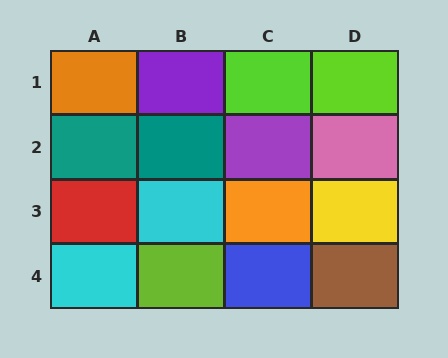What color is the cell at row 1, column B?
Purple.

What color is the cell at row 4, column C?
Blue.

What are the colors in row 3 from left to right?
Red, cyan, orange, yellow.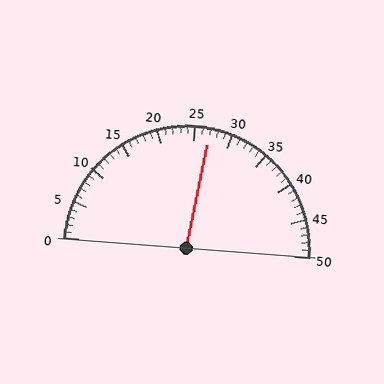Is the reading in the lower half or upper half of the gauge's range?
The reading is in the upper half of the range (0 to 50).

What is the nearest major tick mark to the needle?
The nearest major tick mark is 25.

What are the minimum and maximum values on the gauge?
The gauge ranges from 0 to 50.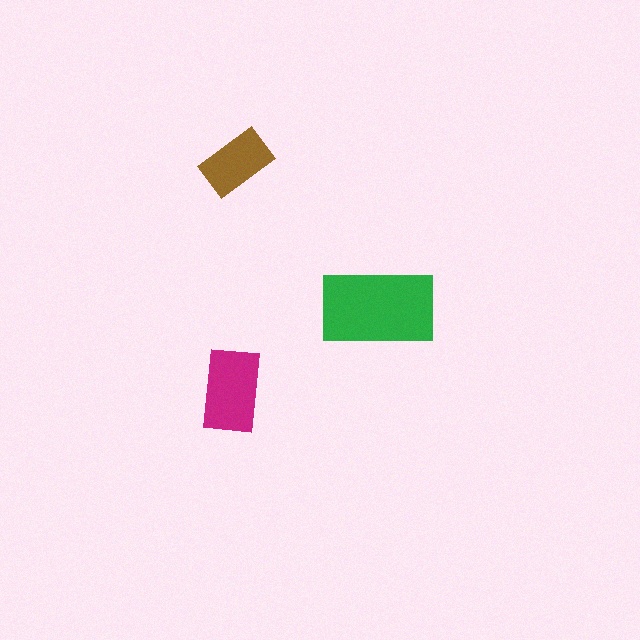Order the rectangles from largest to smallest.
the green one, the magenta one, the brown one.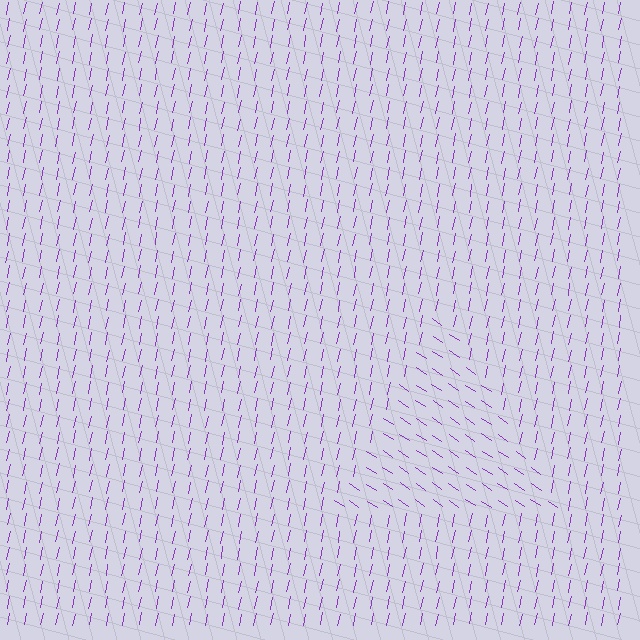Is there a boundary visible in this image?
Yes, there is a texture boundary formed by a change in line orientation.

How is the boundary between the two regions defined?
The boundary is defined purely by a change in line orientation (approximately 68 degrees difference). All lines are the same color and thickness.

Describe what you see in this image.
The image is filled with small purple line segments. A triangle region in the image has lines oriented differently from the surrounding lines, creating a visible texture boundary.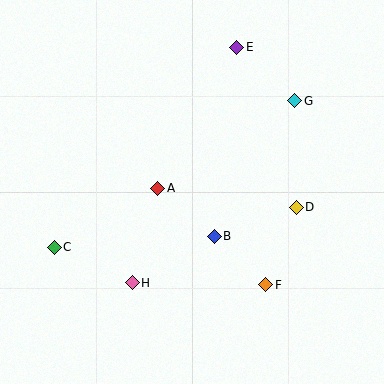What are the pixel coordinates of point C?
Point C is at (54, 247).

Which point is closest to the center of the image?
Point A at (158, 188) is closest to the center.